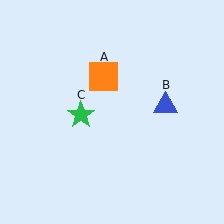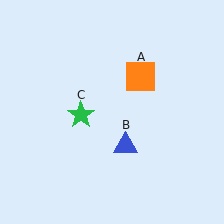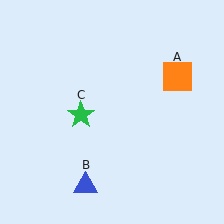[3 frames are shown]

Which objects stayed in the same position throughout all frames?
Green star (object C) remained stationary.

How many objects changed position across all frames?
2 objects changed position: orange square (object A), blue triangle (object B).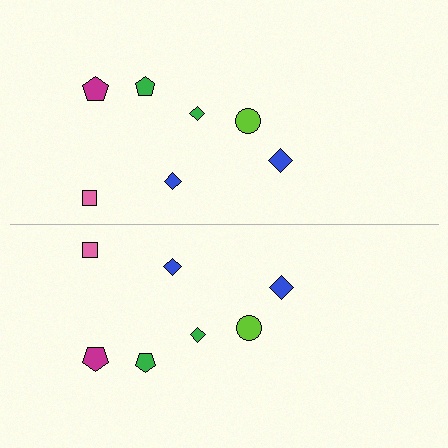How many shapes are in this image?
There are 14 shapes in this image.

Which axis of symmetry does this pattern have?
The pattern has a horizontal axis of symmetry running through the center of the image.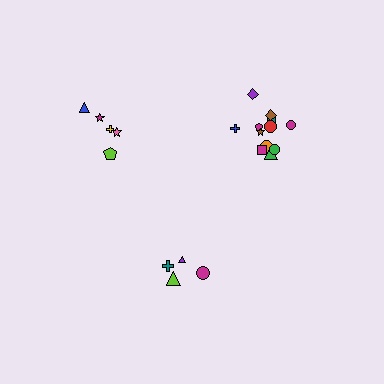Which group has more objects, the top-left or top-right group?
The top-right group.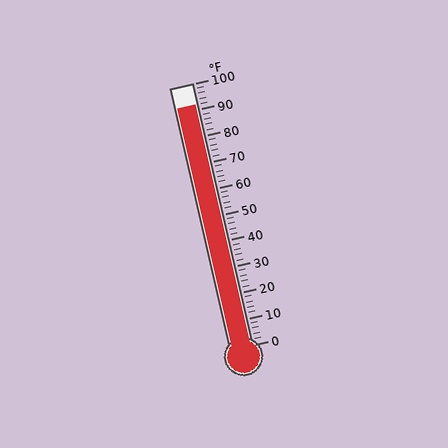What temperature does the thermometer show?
The thermometer shows approximately 92°F.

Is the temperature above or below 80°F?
The temperature is above 80°F.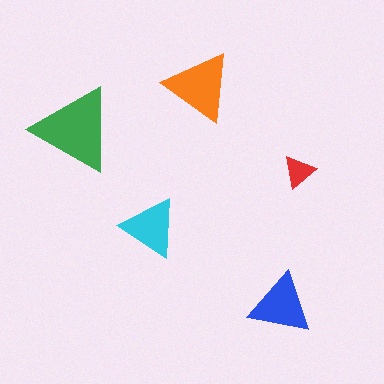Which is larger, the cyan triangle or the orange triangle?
The orange one.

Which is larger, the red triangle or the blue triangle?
The blue one.